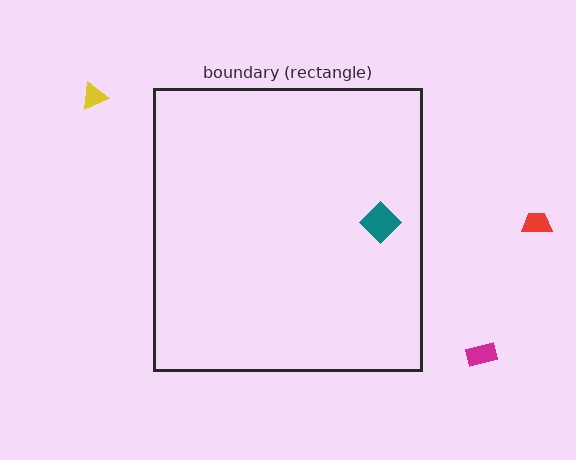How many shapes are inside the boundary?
1 inside, 3 outside.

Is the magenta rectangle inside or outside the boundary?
Outside.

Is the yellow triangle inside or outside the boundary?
Outside.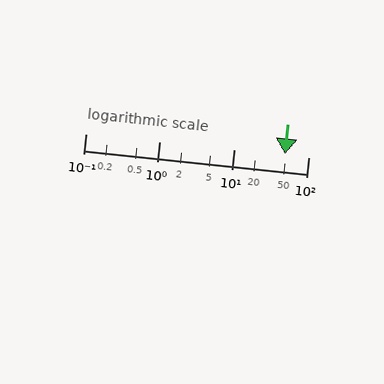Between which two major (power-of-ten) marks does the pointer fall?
The pointer is between 10 and 100.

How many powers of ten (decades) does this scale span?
The scale spans 3 decades, from 0.1 to 100.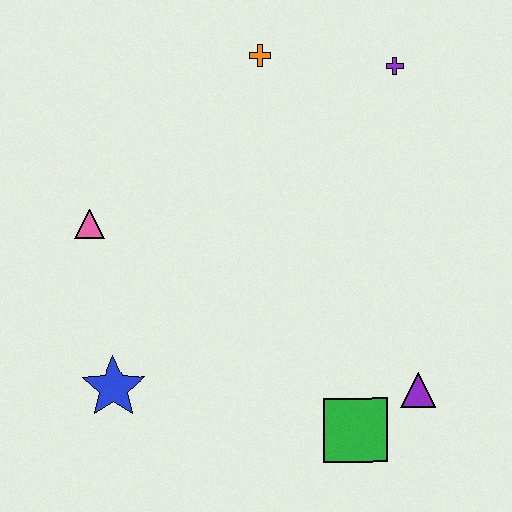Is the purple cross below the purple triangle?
No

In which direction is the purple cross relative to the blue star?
The purple cross is above the blue star.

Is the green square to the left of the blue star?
No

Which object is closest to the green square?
The purple triangle is closest to the green square.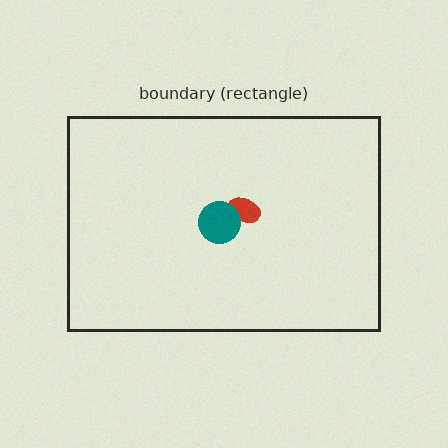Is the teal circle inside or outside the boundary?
Inside.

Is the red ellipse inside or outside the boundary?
Inside.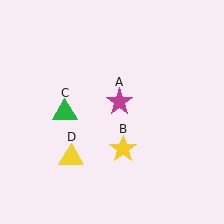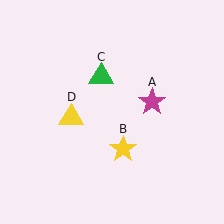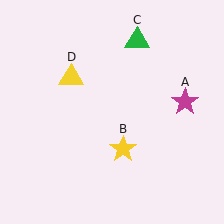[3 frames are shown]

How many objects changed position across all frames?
3 objects changed position: magenta star (object A), green triangle (object C), yellow triangle (object D).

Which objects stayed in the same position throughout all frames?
Yellow star (object B) remained stationary.